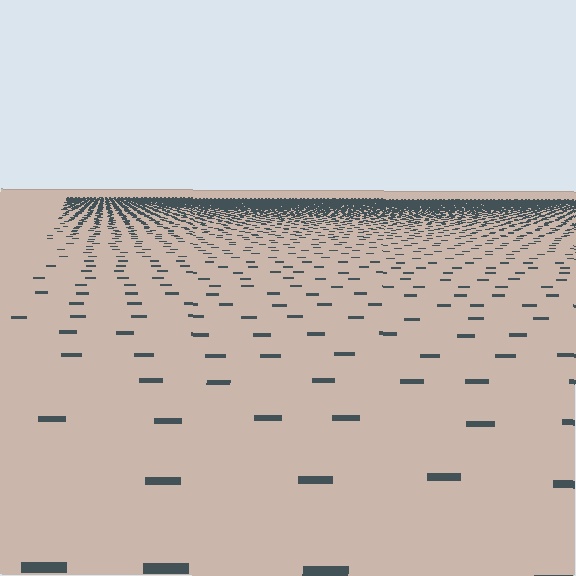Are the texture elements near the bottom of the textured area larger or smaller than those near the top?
Larger. Near the bottom, elements are closer to the viewer and appear at a bigger on-screen size.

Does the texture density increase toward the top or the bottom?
Density increases toward the top.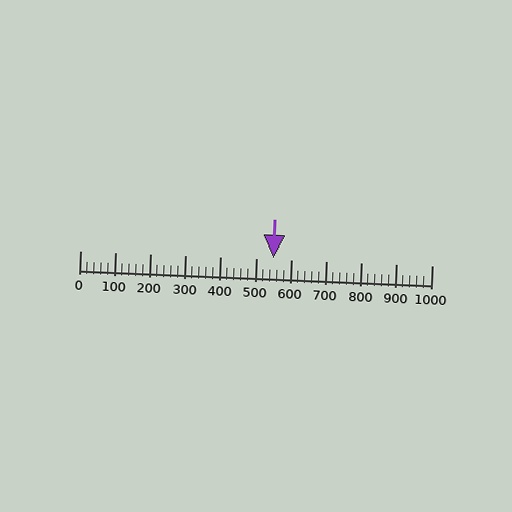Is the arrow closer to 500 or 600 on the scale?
The arrow is closer to 600.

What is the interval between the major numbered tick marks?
The major tick marks are spaced 100 units apart.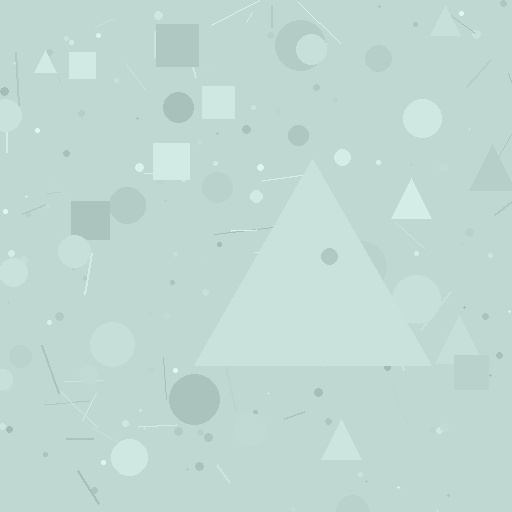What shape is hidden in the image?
A triangle is hidden in the image.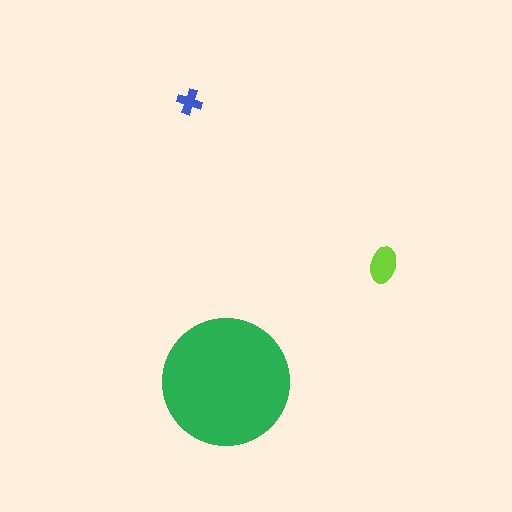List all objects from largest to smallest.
The green circle, the lime ellipse, the blue cross.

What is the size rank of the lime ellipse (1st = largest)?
2nd.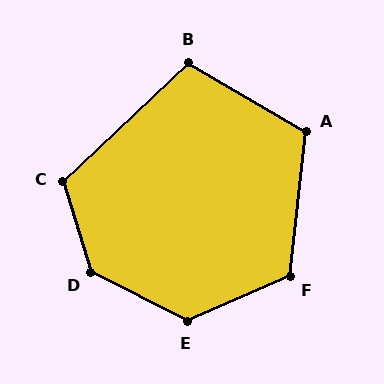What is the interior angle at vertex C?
Approximately 116 degrees (obtuse).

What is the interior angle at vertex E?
Approximately 130 degrees (obtuse).